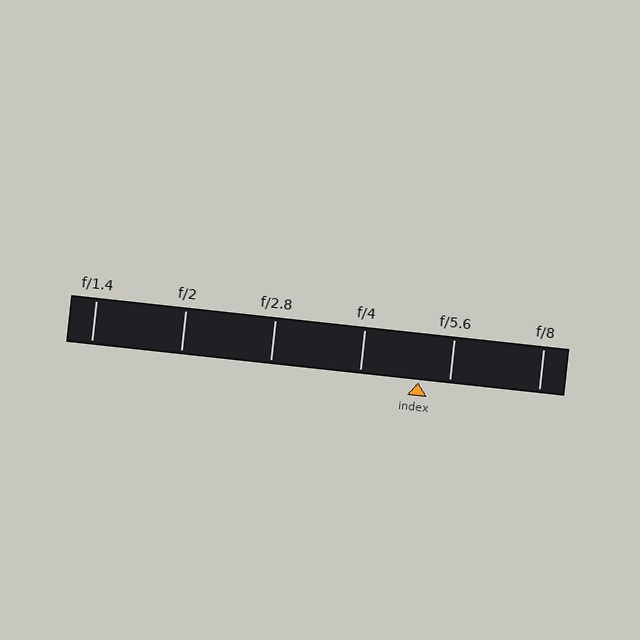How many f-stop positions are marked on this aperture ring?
There are 6 f-stop positions marked.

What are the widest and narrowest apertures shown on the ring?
The widest aperture shown is f/1.4 and the narrowest is f/8.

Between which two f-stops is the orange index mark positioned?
The index mark is between f/4 and f/5.6.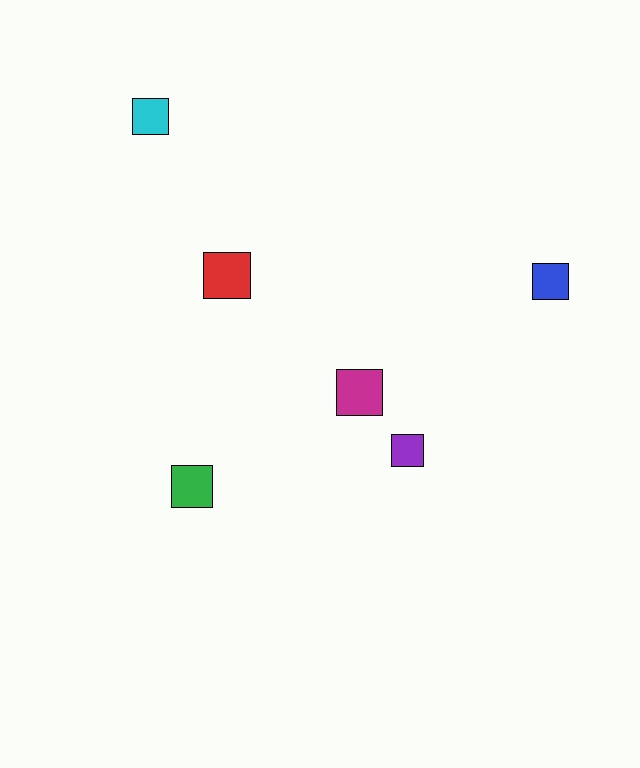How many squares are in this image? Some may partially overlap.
There are 6 squares.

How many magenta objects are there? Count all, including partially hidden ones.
There is 1 magenta object.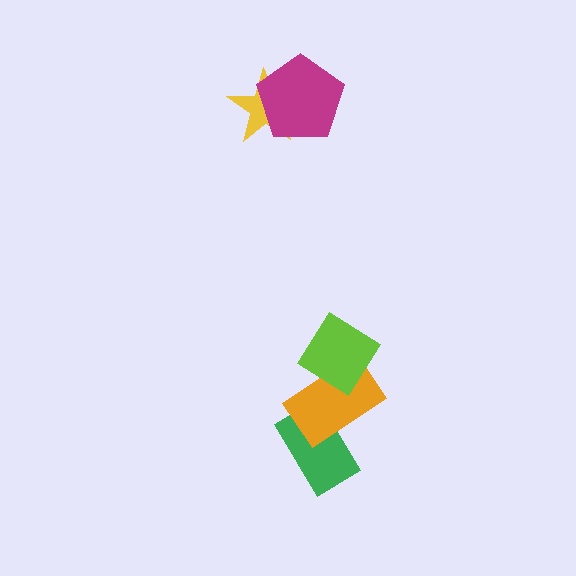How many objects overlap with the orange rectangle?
2 objects overlap with the orange rectangle.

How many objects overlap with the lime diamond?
1 object overlaps with the lime diamond.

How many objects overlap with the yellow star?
1 object overlaps with the yellow star.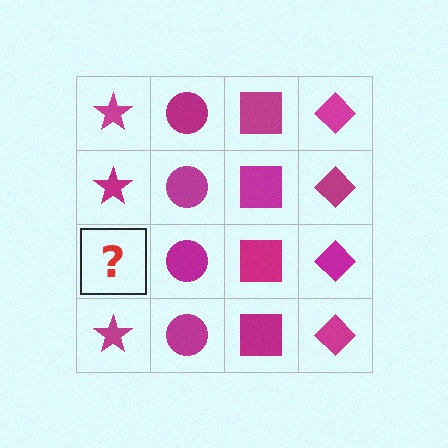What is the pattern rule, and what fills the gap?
The rule is that each column has a consistent shape. The gap should be filled with a magenta star.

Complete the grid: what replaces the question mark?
The question mark should be replaced with a magenta star.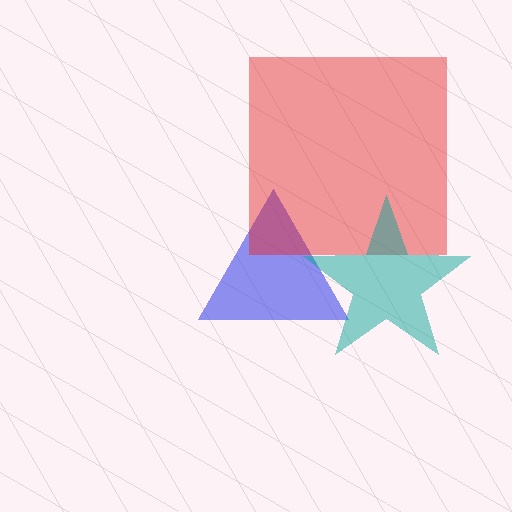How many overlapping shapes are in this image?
There are 3 overlapping shapes in the image.